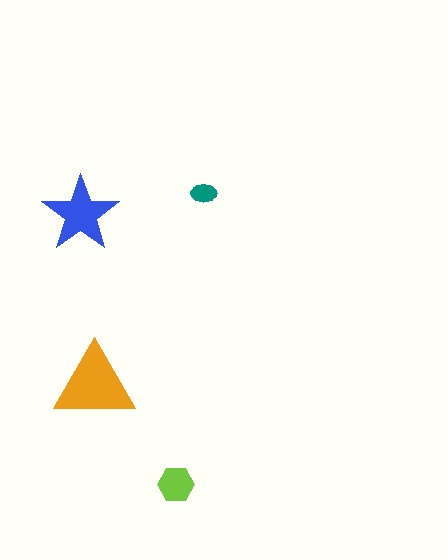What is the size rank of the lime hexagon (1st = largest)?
3rd.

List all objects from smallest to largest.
The teal ellipse, the lime hexagon, the blue star, the orange triangle.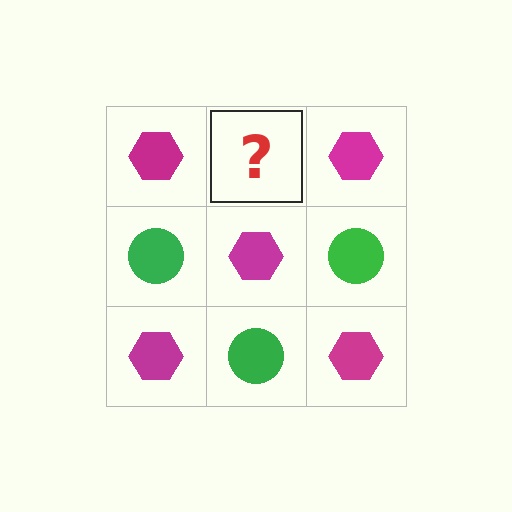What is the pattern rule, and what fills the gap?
The rule is that it alternates magenta hexagon and green circle in a checkerboard pattern. The gap should be filled with a green circle.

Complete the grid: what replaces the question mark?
The question mark should be replaced with a green circle.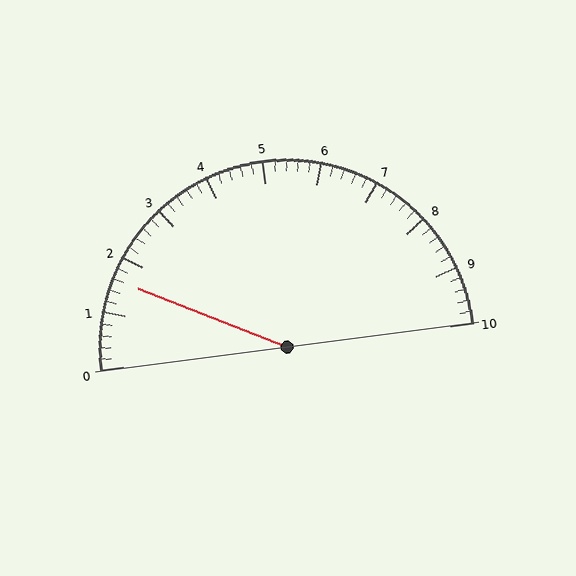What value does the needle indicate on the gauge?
The needle indicates approximately 1.6.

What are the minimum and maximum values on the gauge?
The gauge ranges from 0 to 10.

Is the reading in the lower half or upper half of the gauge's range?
The reading is in the lower half of the range (0 to 10).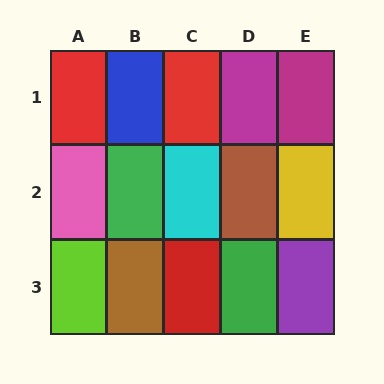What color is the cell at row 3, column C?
Red.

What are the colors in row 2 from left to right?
Pink, green, cyan, brown, yellow.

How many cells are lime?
1 cell is lime.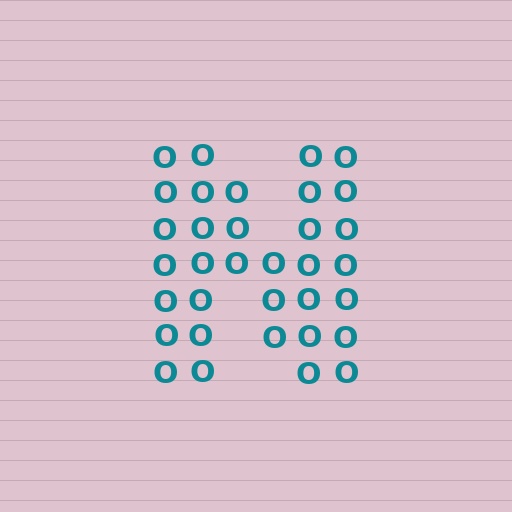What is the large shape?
The large shape is the letter N.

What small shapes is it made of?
It is made of small letter O's.